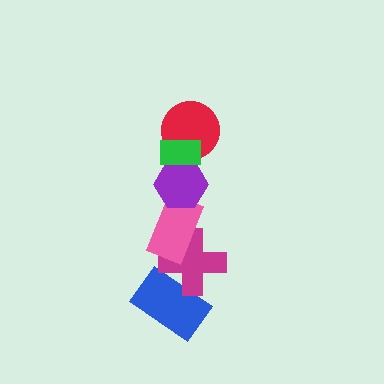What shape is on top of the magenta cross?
The pink rectangle is on top of the magenta cross.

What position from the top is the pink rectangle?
The pink rectangle is 4th from the top.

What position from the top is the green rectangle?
The green rectangle is 1st from the top.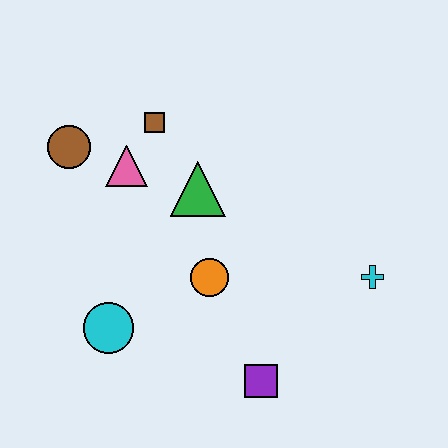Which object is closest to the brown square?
The pink triangle is closest to the brown square.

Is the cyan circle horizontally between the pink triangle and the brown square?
No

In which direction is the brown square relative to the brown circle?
The brown square is to the right of the brown circle.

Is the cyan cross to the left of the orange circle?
No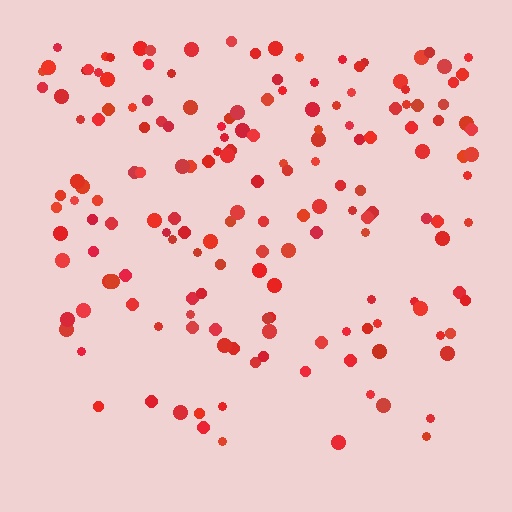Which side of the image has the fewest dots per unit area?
The bottom.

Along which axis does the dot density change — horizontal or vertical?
Vertical.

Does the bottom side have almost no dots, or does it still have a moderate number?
Still a moderate number, just noticeably fewer than the top.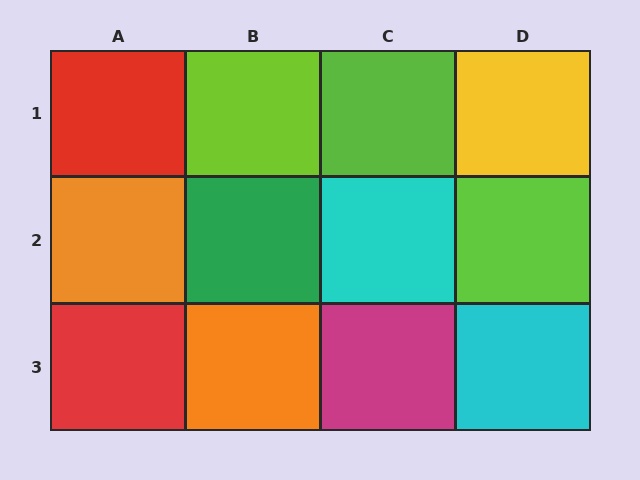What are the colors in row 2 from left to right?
Orange, green, cyan, lime.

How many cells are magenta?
1 cell is magenta.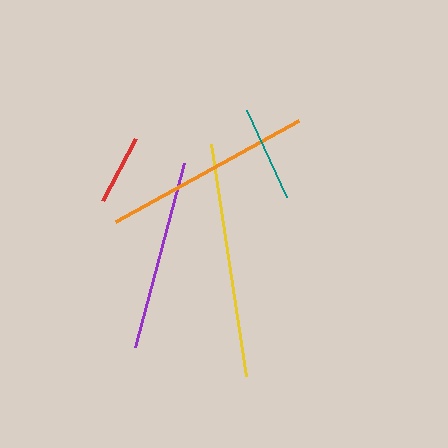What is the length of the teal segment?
The teal segment is approximately 96 pixels long.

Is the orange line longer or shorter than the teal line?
The orange line is longer than the teal line.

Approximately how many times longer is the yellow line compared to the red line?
The yellow line is approximately 3.4 times the length of the red line.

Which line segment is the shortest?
The red line is the shortest at approximately 70 pixels.